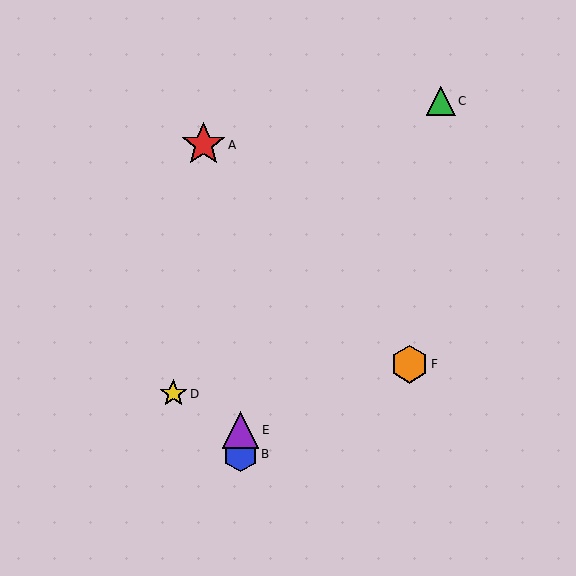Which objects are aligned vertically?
Objects B, E are aligned vertically.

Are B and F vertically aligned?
No, B is at x≈240 and F is at x≈409.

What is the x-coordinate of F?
Object F is at x≈409.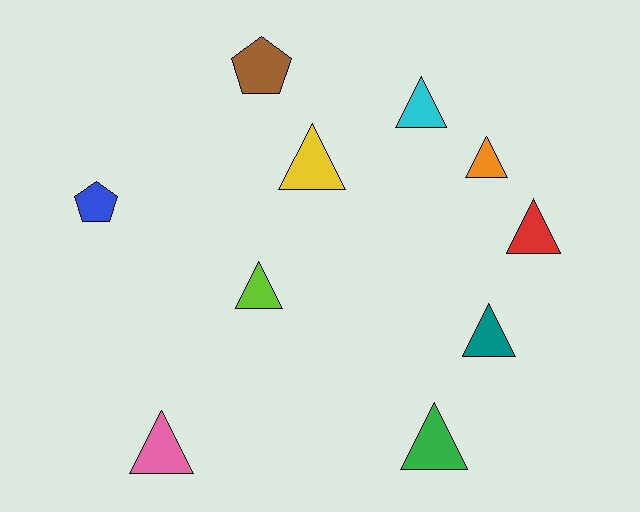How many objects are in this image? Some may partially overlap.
There are 10 objects.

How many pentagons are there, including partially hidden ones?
There are 2 pentagons.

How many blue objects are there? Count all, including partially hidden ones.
There is 1 blue object.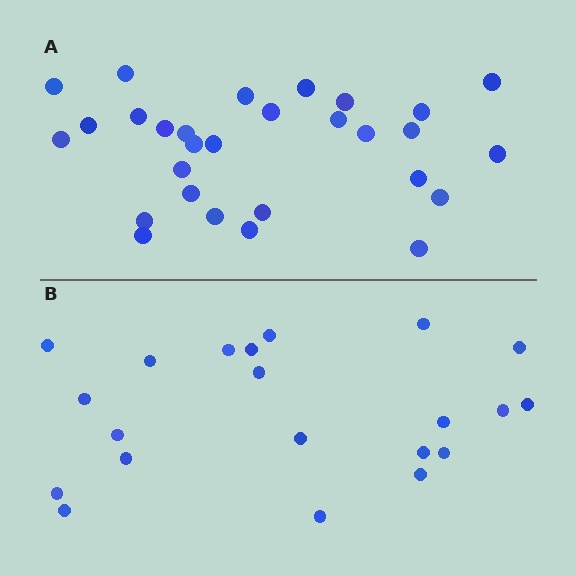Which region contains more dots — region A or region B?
Region A (the top region) has more dots.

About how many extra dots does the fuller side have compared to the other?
Region A has roughly 8 or so more dots than region B.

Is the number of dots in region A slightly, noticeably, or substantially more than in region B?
Region A has noticeably more, but not dramatically so. The ratio is roughly 1.4 to 1.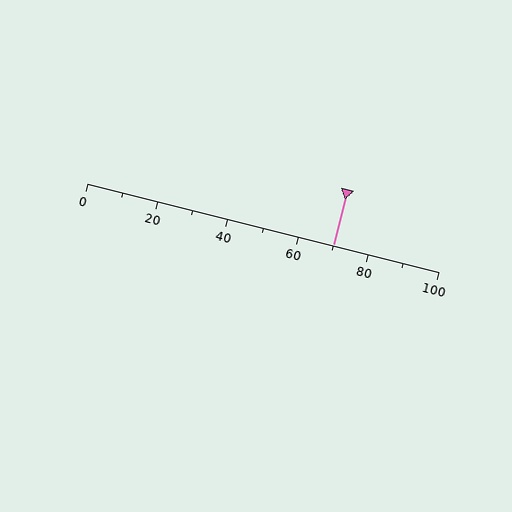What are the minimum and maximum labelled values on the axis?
The axis runs from 0 to 100.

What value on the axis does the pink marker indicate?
The marker indicates approximately 70.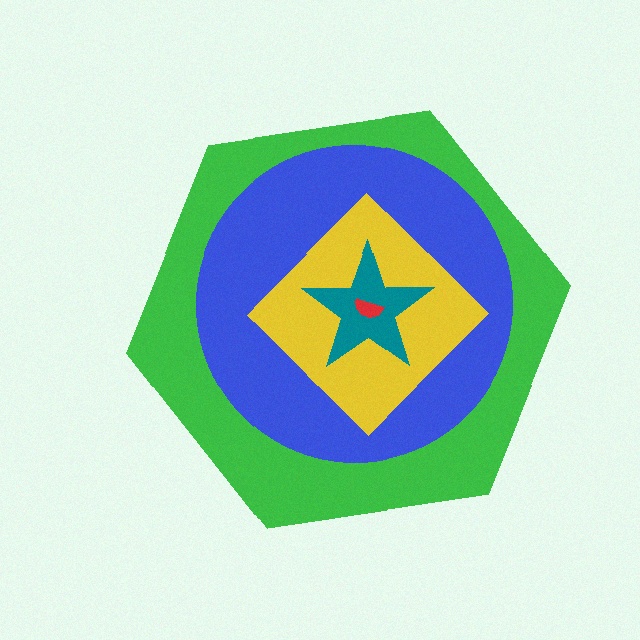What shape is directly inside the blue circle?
The yellow diamond.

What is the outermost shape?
The green hexagon.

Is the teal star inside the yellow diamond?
Yes.